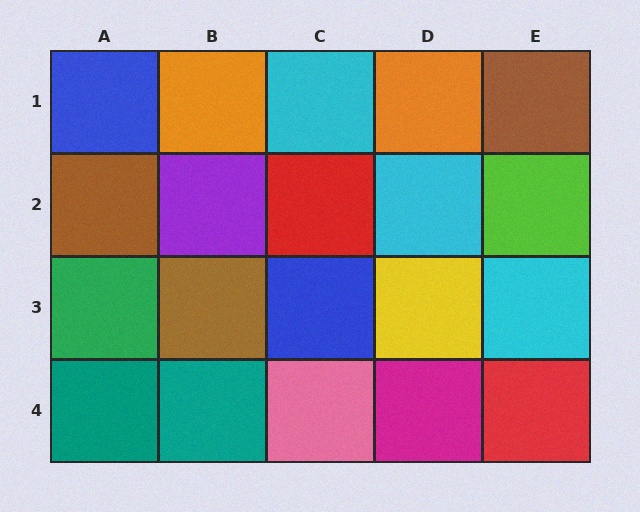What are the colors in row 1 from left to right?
Blue, orange, cyan, orange, brown.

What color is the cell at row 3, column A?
Green.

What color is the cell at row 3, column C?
Blue.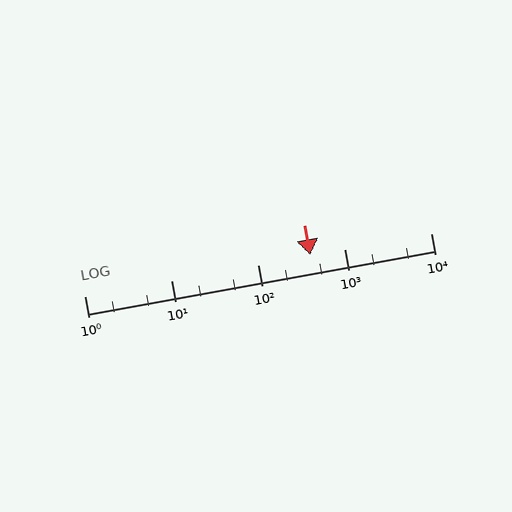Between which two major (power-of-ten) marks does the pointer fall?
The pointer is between 100 and 1000.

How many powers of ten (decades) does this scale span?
The scale spans 4 decades, from 1 to 10000.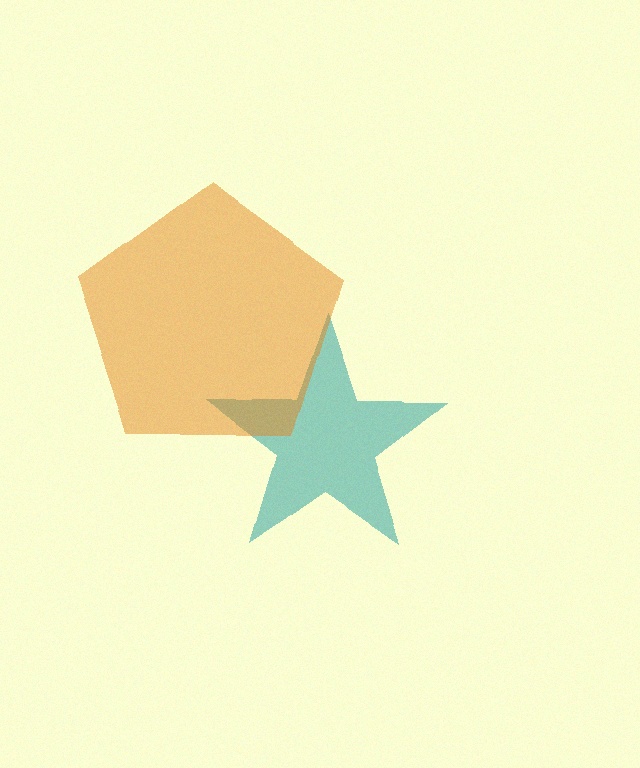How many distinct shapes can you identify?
There are 2 distinct shapes: a teal star, an orange pentagon.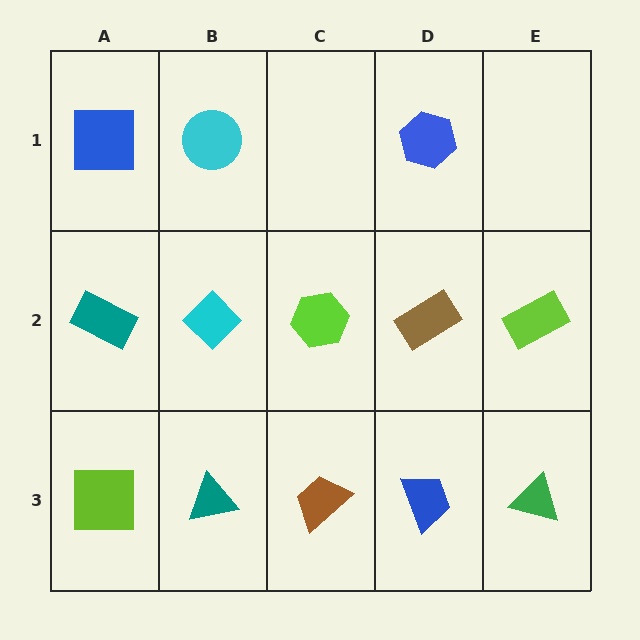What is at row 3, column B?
A teal triangle.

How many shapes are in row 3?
5 shapes.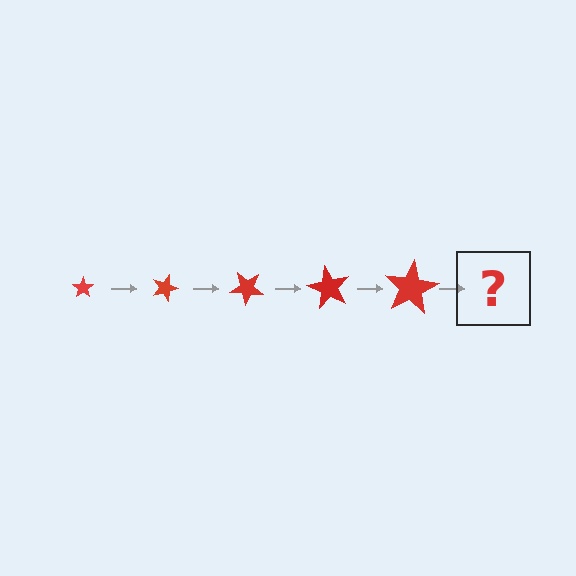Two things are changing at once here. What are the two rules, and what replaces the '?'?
The two rules are that the star grows larger each step and it rotates 20 degrees each step. The '?' should be a star, larger than the previous one and rotated 100 degrees from the start.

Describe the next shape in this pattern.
It should be a star, larger than the previous one and rotated 100 degrees from the start.